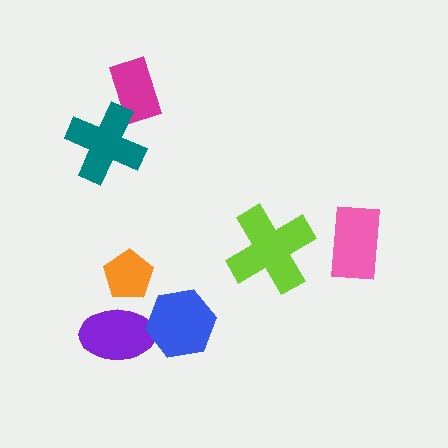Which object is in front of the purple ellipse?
The blue hexagon is in front of the purple ellipse.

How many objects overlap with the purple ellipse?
1 object overlaps with the purple ellipse.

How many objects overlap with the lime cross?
0 objects overlap with the lime cross.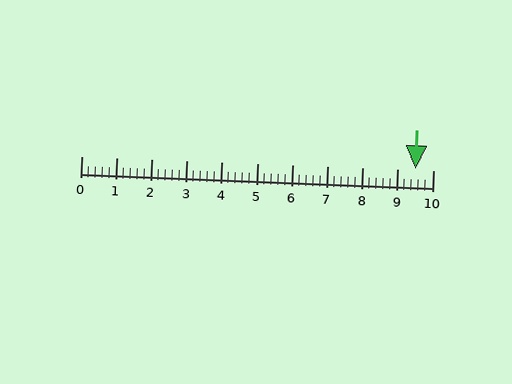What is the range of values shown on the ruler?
The ruler shows values from 0 to 10.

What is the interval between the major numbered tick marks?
The major tick marks are spaced 1 units apart.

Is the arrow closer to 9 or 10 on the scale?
The arrow is closer to 10.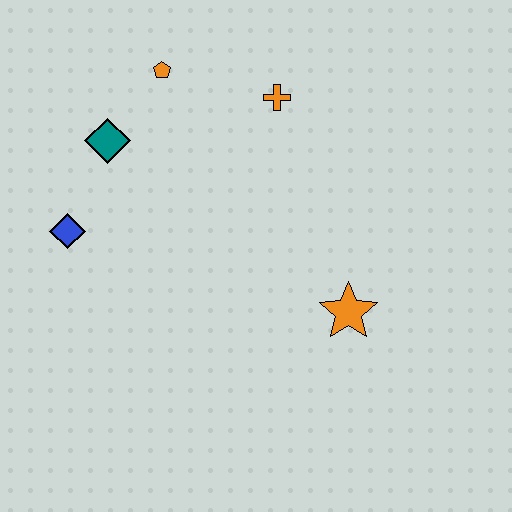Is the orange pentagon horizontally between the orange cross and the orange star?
No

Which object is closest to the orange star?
The orange cross is closest to the orange star.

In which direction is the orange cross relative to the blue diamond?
The orange cross is to the right of the blue diamond.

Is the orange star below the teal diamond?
Yes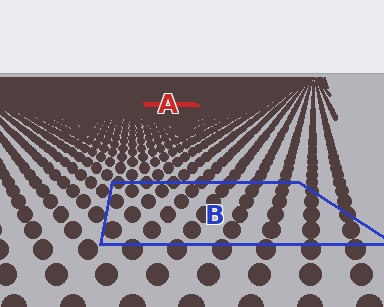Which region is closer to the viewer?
Region B is closer. The texture elements there are larger and more spread out.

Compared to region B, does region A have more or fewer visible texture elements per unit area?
Region A has more texture elements per unit area — they are packed more densely because it is farther away.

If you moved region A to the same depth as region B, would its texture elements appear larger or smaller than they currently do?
They would appear larger. At a closer depth, the same texture elements are projected at a bigger on-screen size.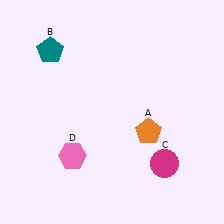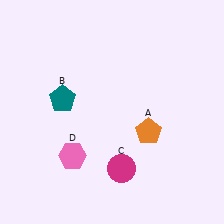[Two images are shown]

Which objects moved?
The objects that moved are: the teal pentagon (B), the magenta circle (C).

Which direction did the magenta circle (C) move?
The magenta circle (C) moved left.